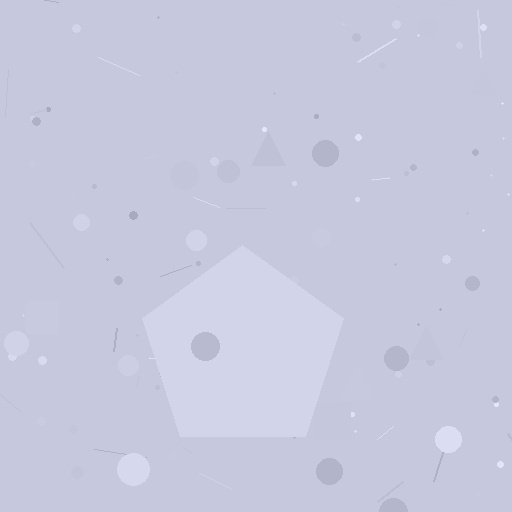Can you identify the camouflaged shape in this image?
The camouflaged shape is a pentagon.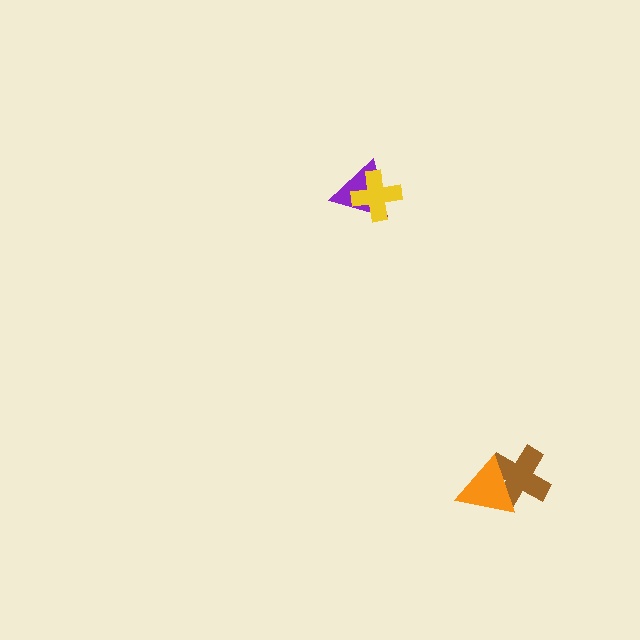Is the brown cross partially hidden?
Yes, it is partially covered by another shape.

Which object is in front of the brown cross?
The orange triangle is in front of the brown cross.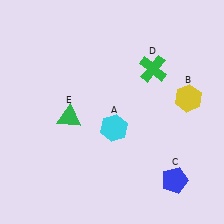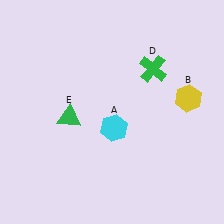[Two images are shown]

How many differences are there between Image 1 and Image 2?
There is 1 difference between the two images.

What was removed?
The blue pentagon (C) was removed in Image 2.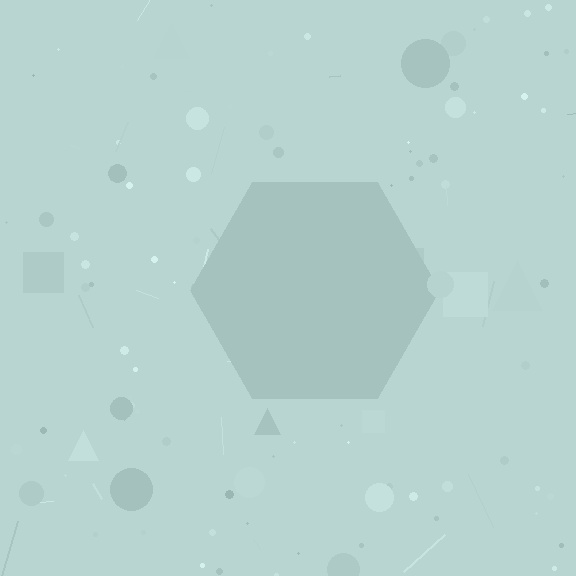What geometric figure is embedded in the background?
A hexagon is embedded in the background.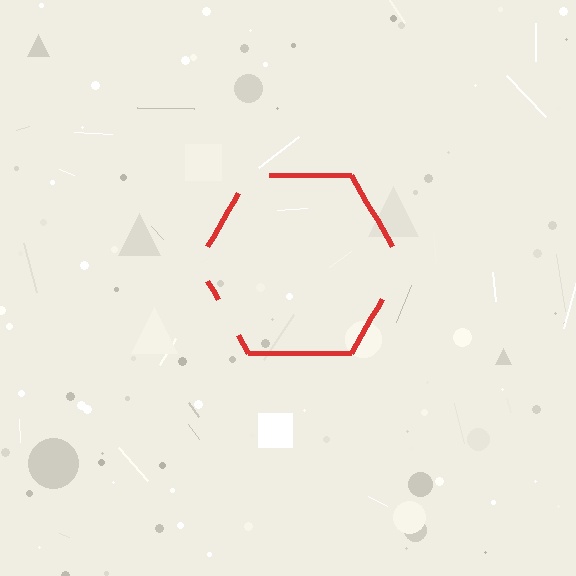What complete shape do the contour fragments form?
The contour fragments form a hexagon.